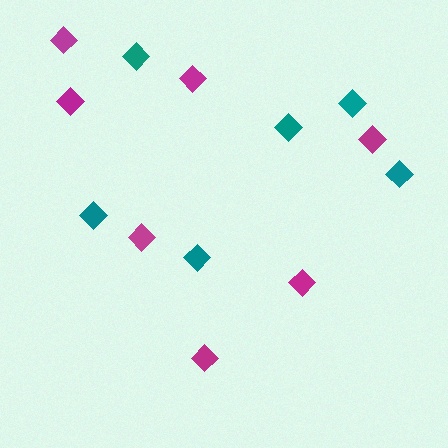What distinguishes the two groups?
There are 2 groups: one group of teal diamonds (6) and one group of magenta diamonds (7).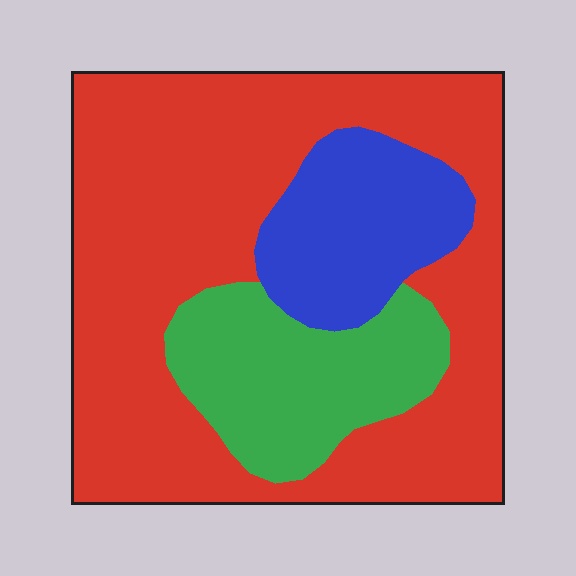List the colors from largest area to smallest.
From largest to smallest: red, green, blue.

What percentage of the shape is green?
Green takes up about one fifth (1/5) of the shape.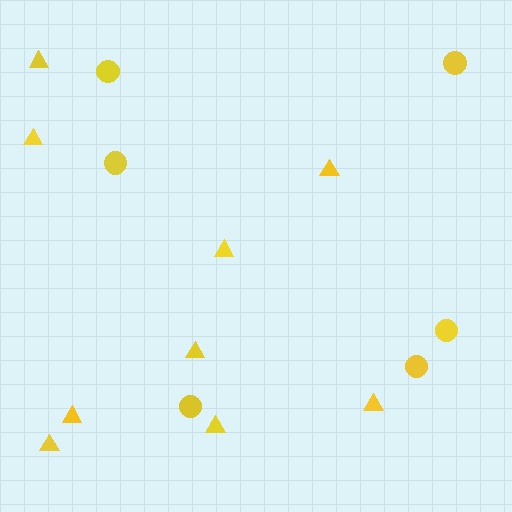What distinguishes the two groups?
There are 2 groups: one group of triangles (9) and one group of circles (6).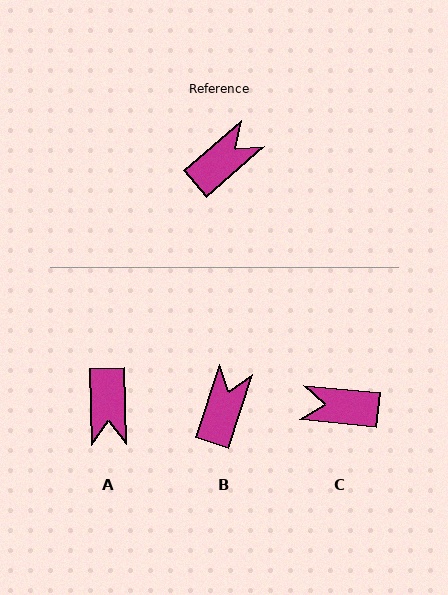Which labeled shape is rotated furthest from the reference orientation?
C, about 134 degrees away.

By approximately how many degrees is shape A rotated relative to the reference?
Approximately 129 degrees clockwise.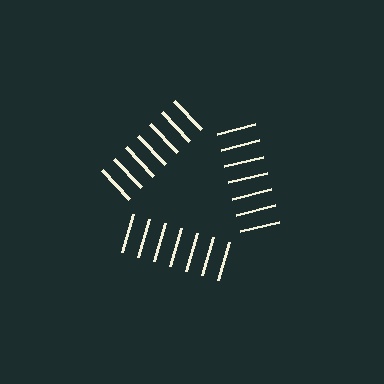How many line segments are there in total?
21 — 7 along each of the 3 edges.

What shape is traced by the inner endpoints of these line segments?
An illusory triangle — the line segments terminate on its edges but no continuous stroke is drawn.